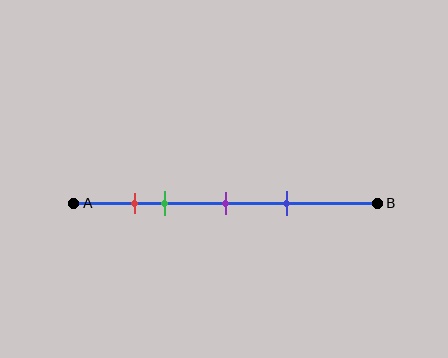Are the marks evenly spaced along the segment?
No, the marks are not evenly spaced.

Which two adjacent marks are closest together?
The red and green marks are the closest adjacent pair.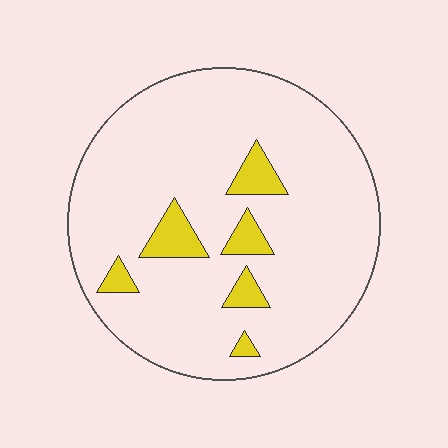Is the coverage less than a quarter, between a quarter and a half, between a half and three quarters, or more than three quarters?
Less than a quarter.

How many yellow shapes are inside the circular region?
6.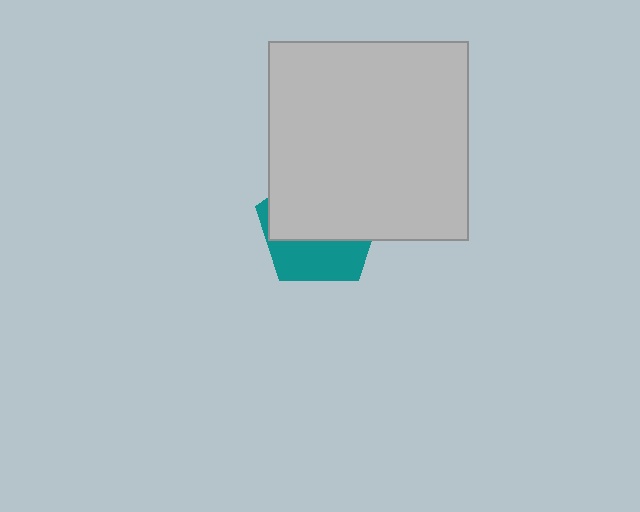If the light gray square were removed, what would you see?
You would see the complete teal pentagon.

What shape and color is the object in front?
The object in front is a light gray square.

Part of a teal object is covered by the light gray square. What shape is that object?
It is a pentagon.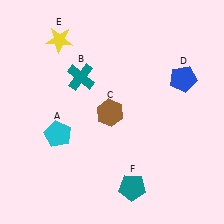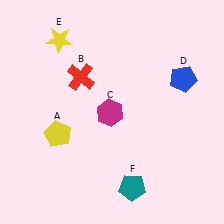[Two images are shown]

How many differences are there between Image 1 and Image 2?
There are 3 differences between the two images.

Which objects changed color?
A changed from cyan to yellow. B changed from teal to red. C changed from brown to magenta.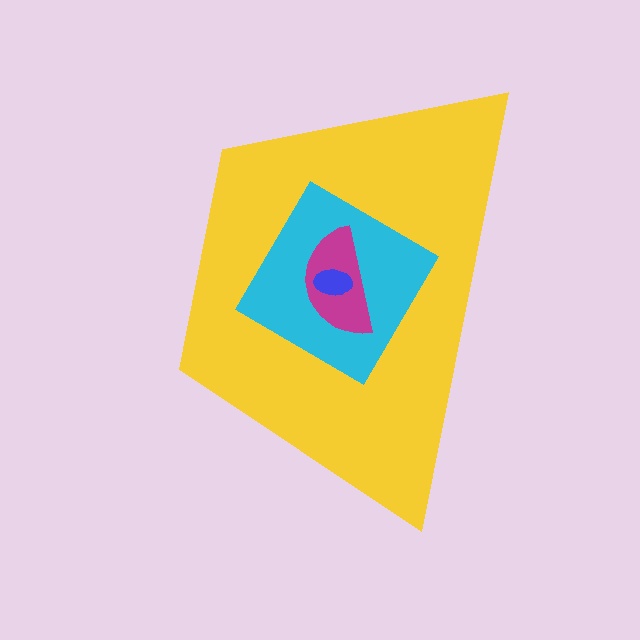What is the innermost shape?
The blue ellipse.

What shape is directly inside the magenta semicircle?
The blue ellipse.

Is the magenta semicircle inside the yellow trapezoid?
Yes.